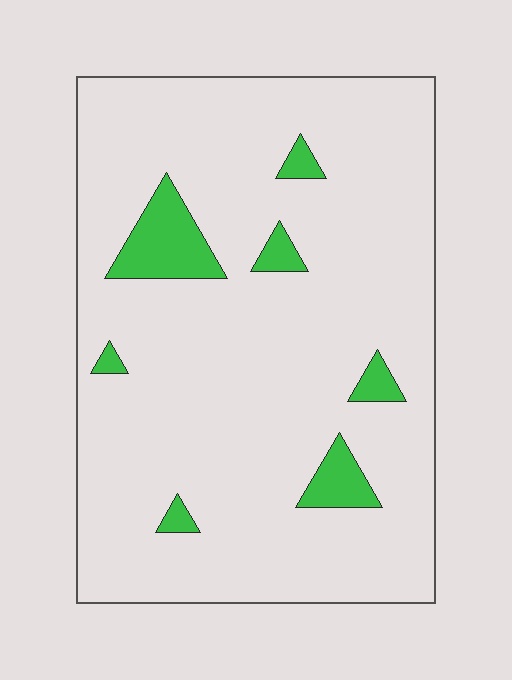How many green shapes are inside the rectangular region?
7.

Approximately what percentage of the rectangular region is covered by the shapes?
Approximately 10%.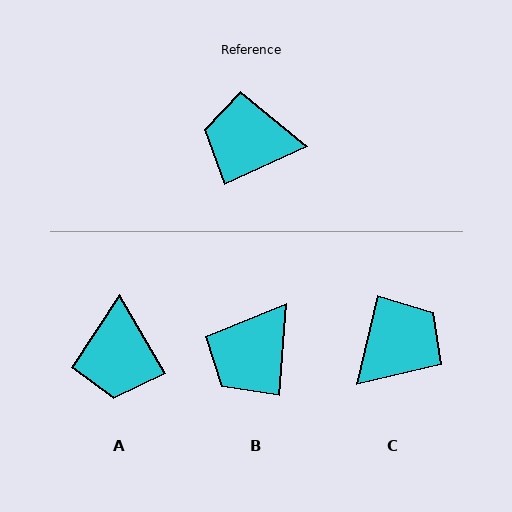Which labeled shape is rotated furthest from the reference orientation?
C, about 127 degrees away.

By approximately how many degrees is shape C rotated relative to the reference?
Approximately 127 degrees clockwise.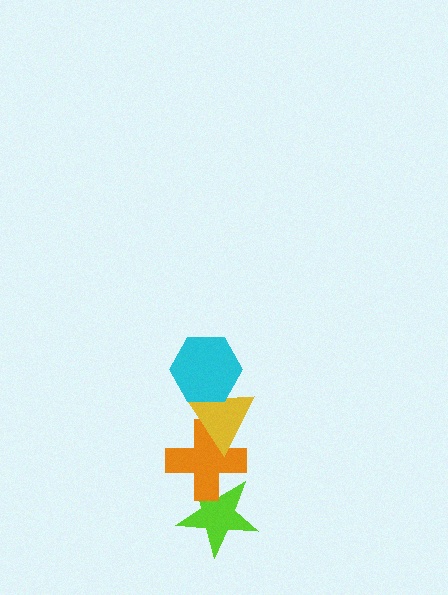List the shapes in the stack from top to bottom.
From top to bottom: the cyan hexagon, the yellow triangle, the orange cross, the lime star.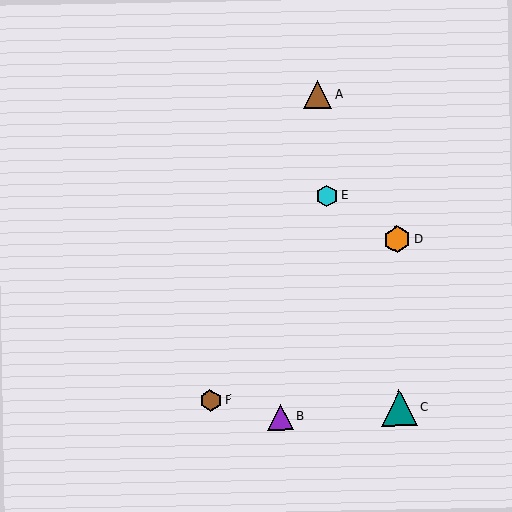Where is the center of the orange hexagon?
The center of the orange hexagon is at (397, 239).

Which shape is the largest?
The teal triangle (labeled C) is the largest.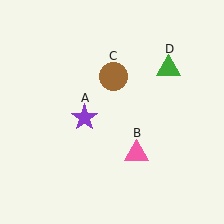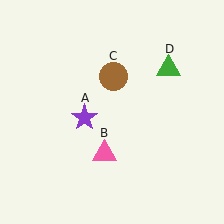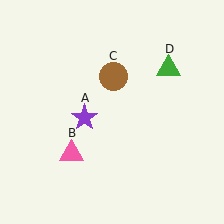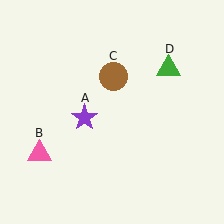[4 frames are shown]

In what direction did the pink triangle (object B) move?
The pink triangle (object B) moved left.